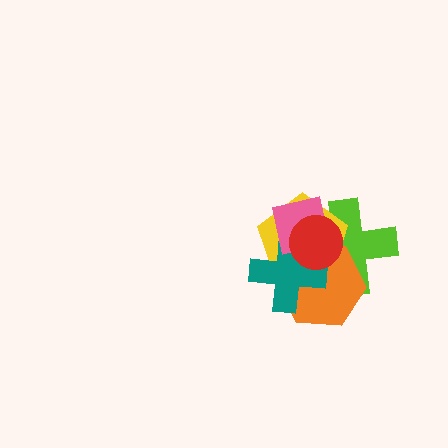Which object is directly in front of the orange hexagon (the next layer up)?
The teal cross is directly in front of the orange hexagon.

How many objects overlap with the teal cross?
5 objects overlap with the teal cross.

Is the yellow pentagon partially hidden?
Yes, it is partially covered by another shape.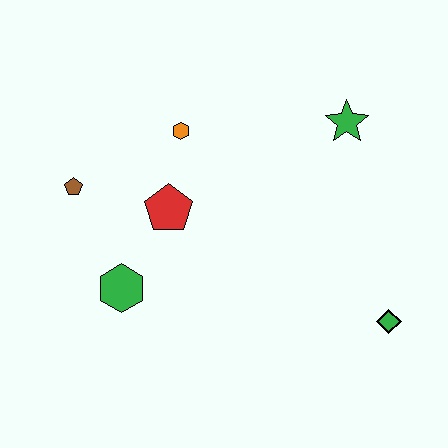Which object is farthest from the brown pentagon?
The green diamond is farthest from the brown pentagon.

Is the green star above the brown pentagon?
Yes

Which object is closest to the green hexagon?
The red pentagon is closest to the green hexagon.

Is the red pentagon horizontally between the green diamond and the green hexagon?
Yes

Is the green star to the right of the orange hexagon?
Yes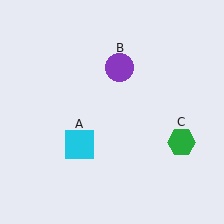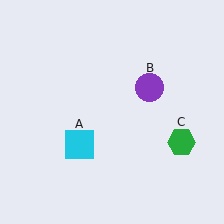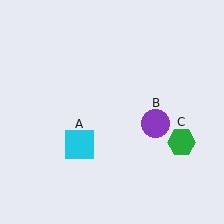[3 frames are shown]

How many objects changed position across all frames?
1 object changed position: purple circle (object B).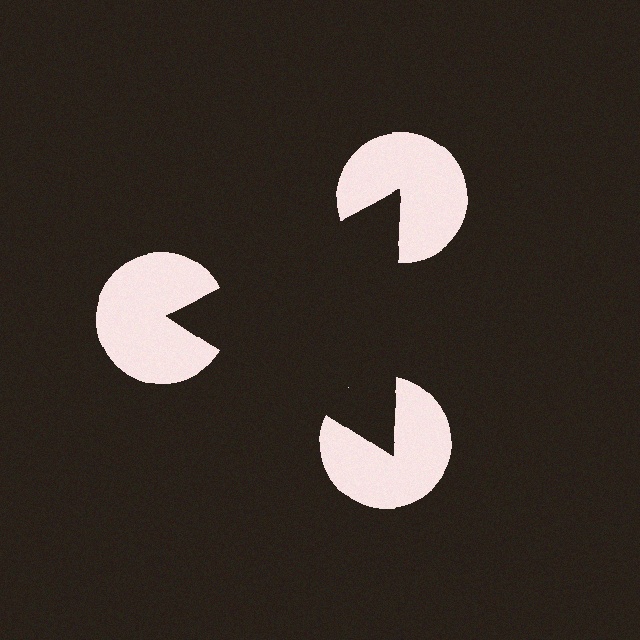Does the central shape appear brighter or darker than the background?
It typically appears slightly darker than the background, even though no actual brightness change is drawn.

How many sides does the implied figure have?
3 sides.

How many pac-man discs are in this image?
There are 3 — one at each vertex of the illusory triangle.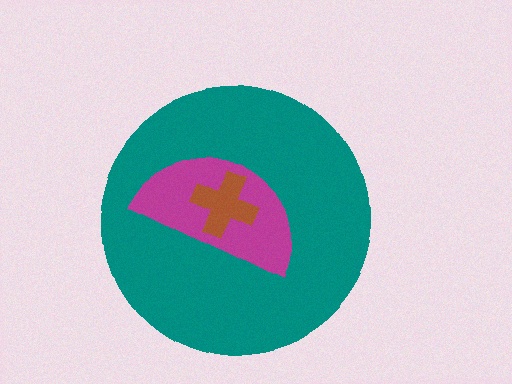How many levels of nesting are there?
3.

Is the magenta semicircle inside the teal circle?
Yes.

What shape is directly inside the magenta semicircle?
The brown cross.